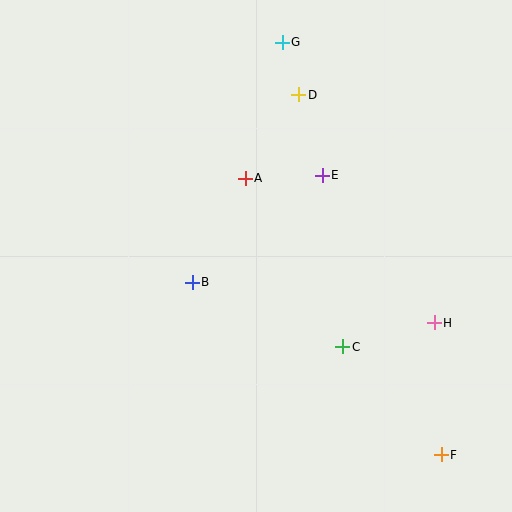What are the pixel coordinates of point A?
Point A is at (245, 178).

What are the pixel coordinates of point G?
Point G is at (282, 42).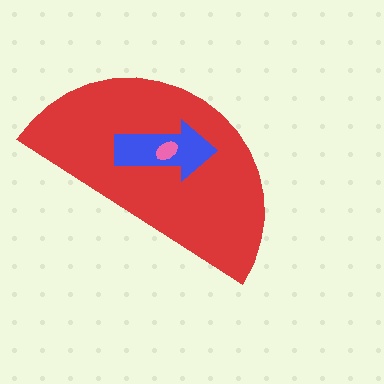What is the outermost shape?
The red semicircle.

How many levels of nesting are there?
3.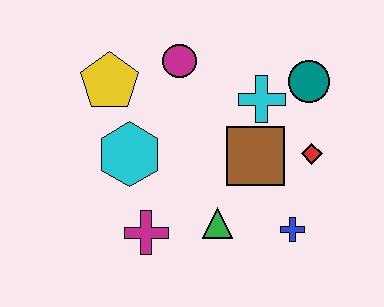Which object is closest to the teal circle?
The cyan cross is closest to the teal circle.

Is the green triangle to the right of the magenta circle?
Yes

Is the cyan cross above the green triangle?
Yes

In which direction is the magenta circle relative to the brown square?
The magenta circle is above the brown square.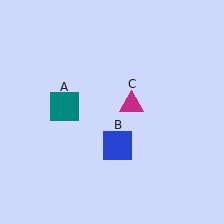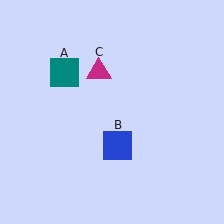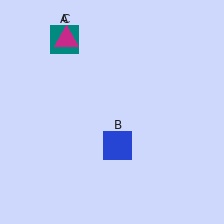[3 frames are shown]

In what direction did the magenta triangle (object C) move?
The magenta triangle (object C) moved up and to the left.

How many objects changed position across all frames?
2 objects changed position: teal square (object A), magenta triangle (object C).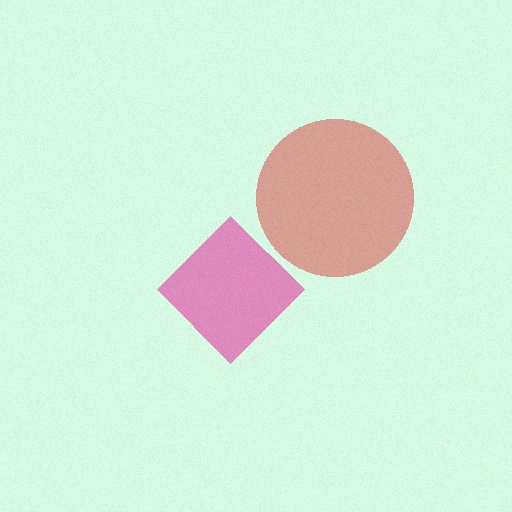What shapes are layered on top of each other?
The layered shapes are: a pink diamond, a red circle.